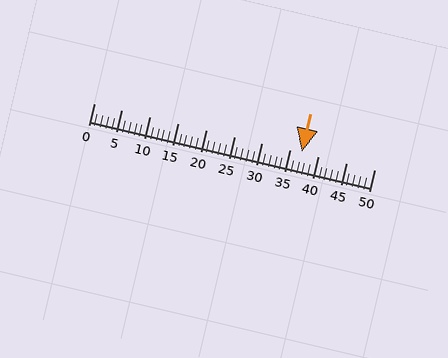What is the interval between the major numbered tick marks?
The major tick marks are spaced 5 units apart.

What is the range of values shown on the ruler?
The ruler shows values from 0 to 50.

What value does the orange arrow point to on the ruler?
The orange arrow points to approximately 37.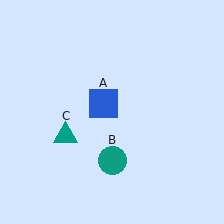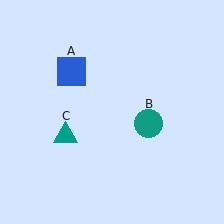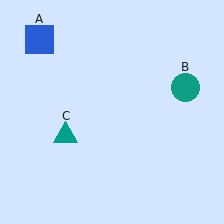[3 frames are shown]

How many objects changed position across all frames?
2 objects changed position: blue square (object A), teal circle (object B).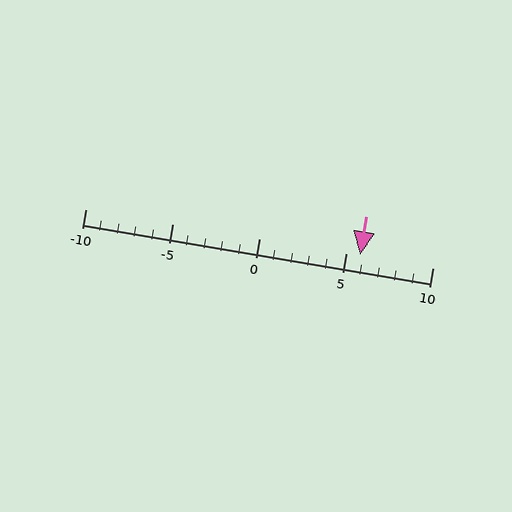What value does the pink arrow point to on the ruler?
The pink arrow points to approximately 6.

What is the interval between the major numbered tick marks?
The major tick marks are spaced 5 units apart.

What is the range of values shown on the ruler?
The ruler shows values from -10 to 10.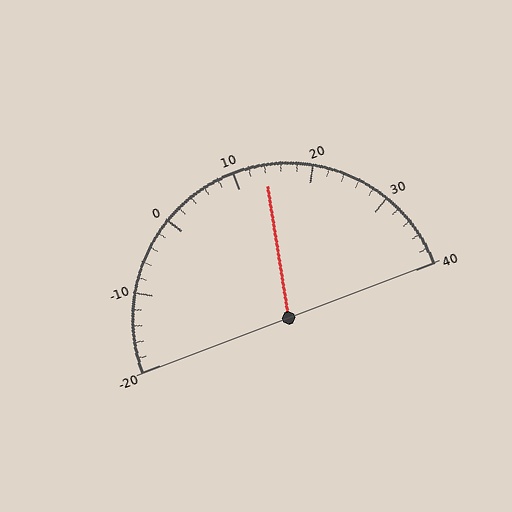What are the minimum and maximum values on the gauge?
The gauge ranges from -20 to 40.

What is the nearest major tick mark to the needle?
The nearest major tick mark is 10.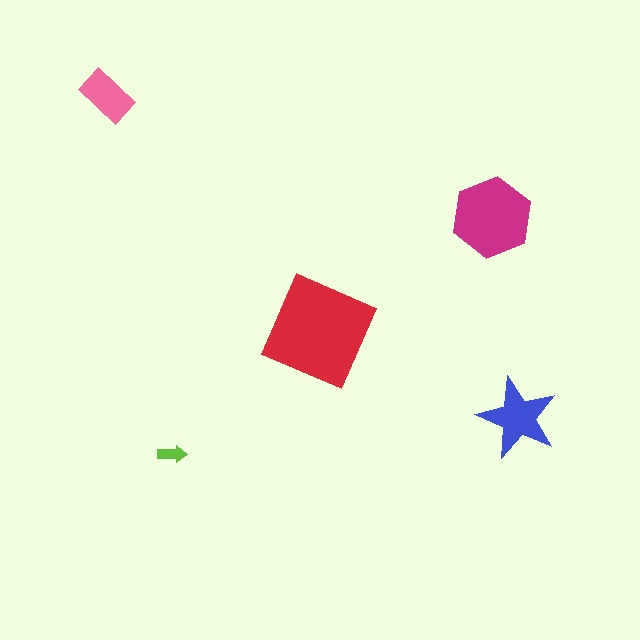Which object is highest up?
The pink rectangle is topmost.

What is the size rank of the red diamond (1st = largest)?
1st.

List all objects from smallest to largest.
The lime arrow, the pink rectangle, the blue star, the magenta hexagon, the red diamond.